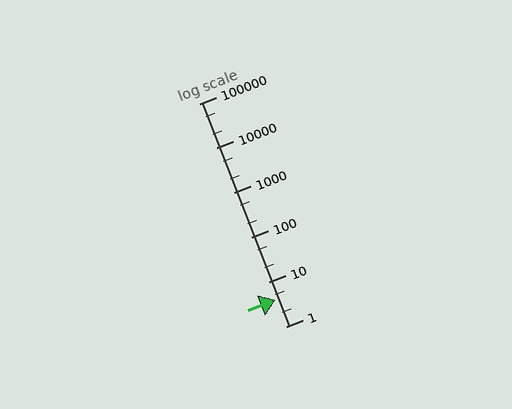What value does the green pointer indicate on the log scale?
The pointer indicates approximately 4.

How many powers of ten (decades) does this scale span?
The scale spans 5 decades, from 1 to 100000.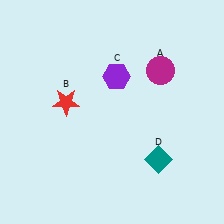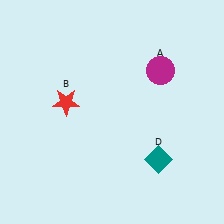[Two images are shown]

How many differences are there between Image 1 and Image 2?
There is 1 difference between the two images.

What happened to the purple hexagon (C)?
The purple hexagon (C) was removed in Image 2. It was in the top-right area of Image 1.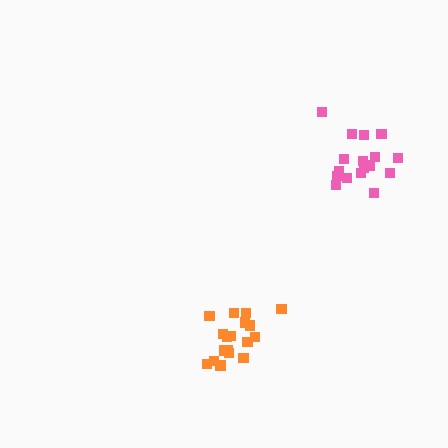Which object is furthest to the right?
The pink cluster is rightmost.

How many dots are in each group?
Group 1: 18 dots, Group 2: 17 dots (35 total).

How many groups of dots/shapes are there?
There are 2 groups.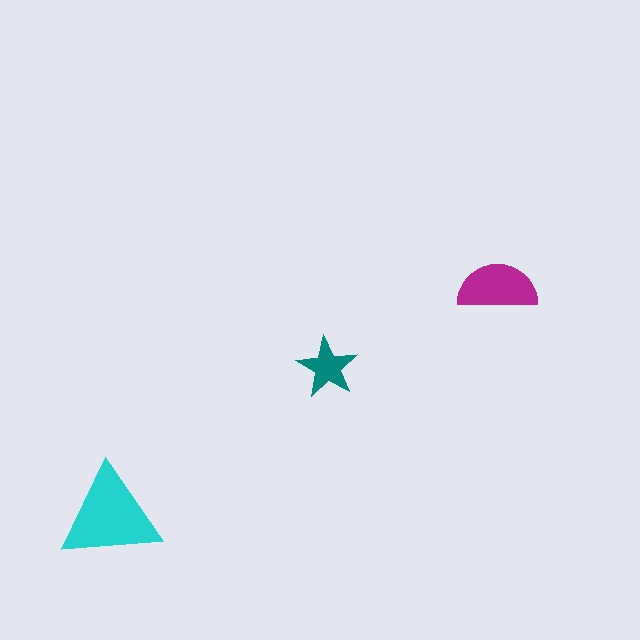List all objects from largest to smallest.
The cyan triangle, the magenta semicircle, the teal star.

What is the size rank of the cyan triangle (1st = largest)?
1st.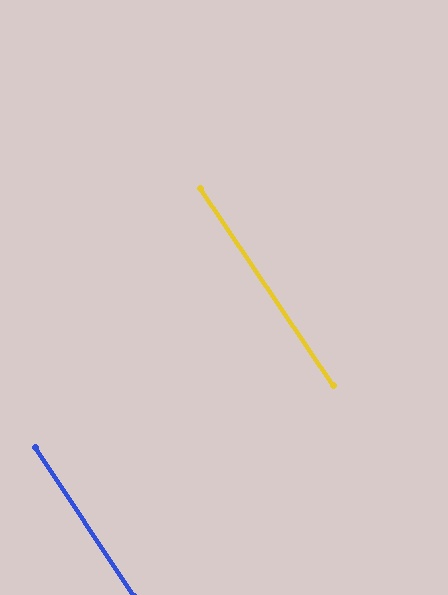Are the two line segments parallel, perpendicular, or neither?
Parallel — their directions differ by only 0.2°.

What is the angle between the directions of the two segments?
Approximately 0 degrees.